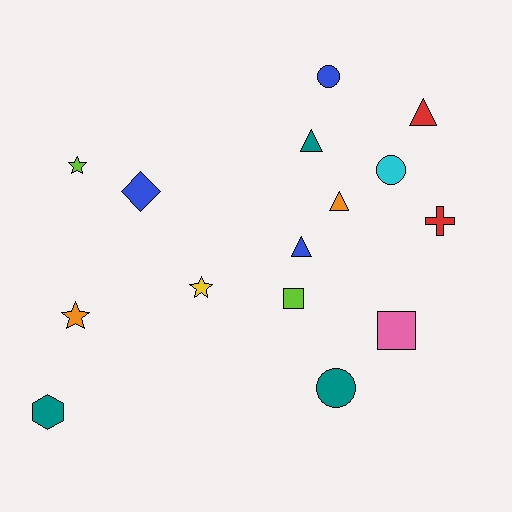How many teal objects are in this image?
There are 3 teal objects.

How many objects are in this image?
There are 15 objects.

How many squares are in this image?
There are 2 squares.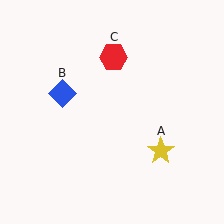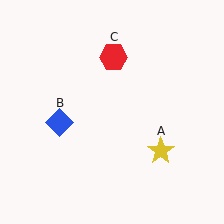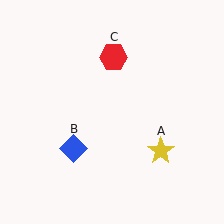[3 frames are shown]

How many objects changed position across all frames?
1 object changed position: blue diamond (object B).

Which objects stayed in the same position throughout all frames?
Yellow star (object A) and red hexagon (object C) remained stationary.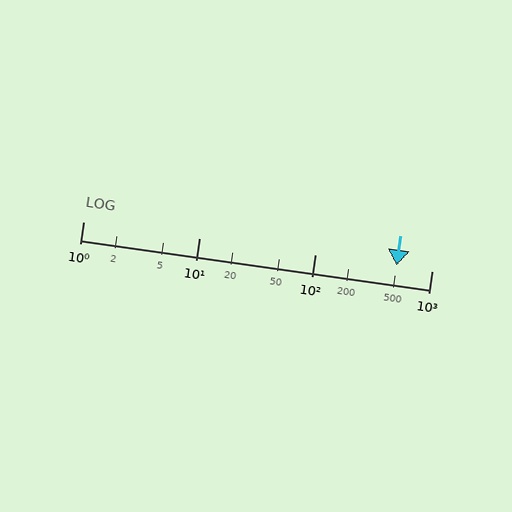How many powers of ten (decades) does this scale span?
The scale spans 3 decades, from 1 to 1000.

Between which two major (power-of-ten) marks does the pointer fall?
The pointer is between 100 and 1000.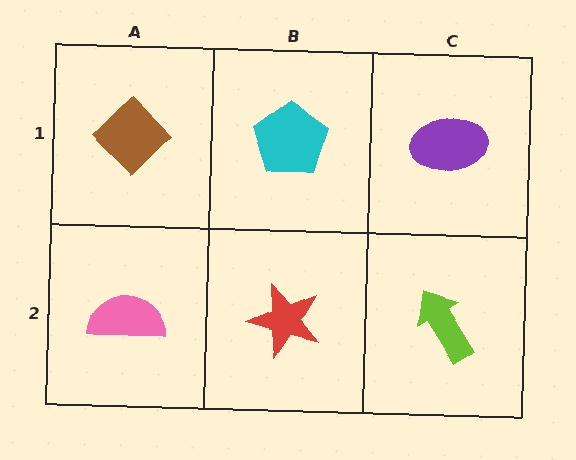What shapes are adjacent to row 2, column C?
A purple ellipse (row 1, column C), a red star (row 2, column B).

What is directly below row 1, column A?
A pink semicircle.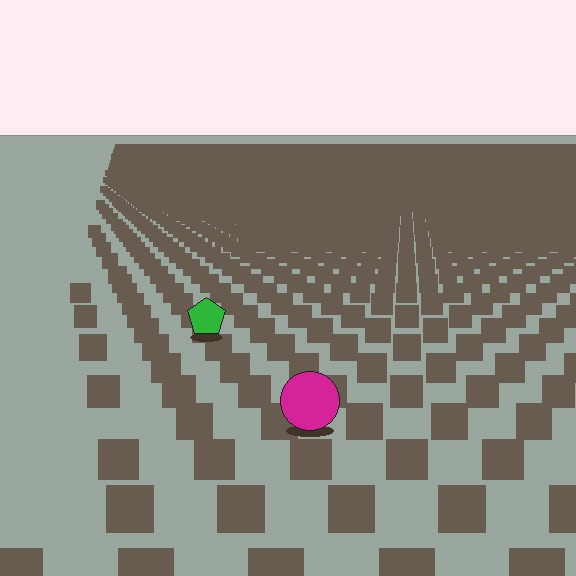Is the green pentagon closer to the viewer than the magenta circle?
No. The magenta circle is closer — you can tell from the texture gradient: the ground texture is coarser near it.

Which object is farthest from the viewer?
The green pentagon is farthest from the viewer. It appears smaller and the ground texture around it is denser.